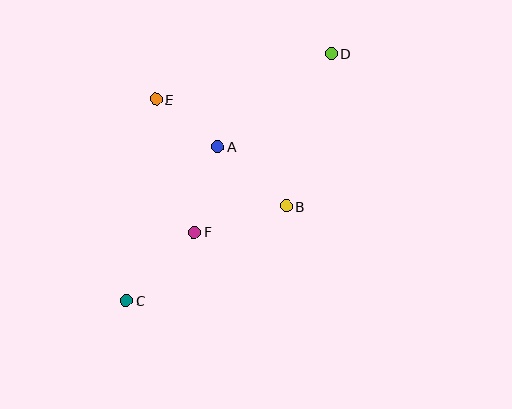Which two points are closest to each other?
Points A and E are closest to each other.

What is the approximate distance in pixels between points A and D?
The distance between A and D is approximately 147 pixels.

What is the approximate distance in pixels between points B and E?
The distance between B and E is approximately 169 pixels.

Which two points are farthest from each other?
Points C and D are farthest from each other.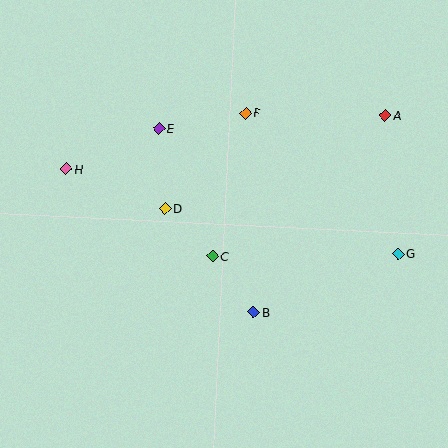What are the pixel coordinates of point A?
Point A is at (385, 115).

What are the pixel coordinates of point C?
Point C is at (213, 256).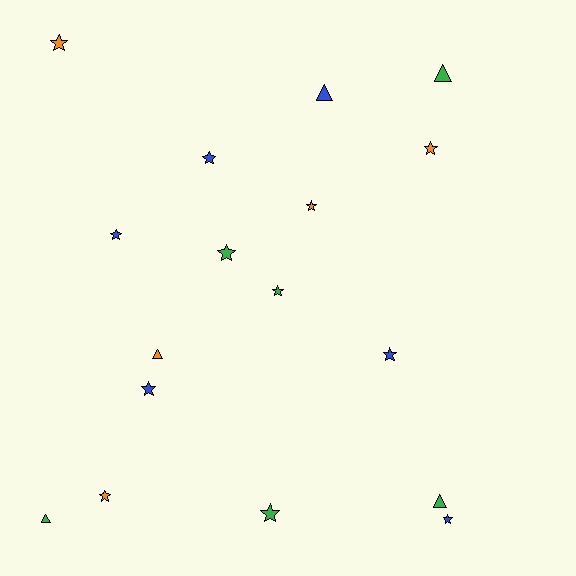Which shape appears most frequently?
Star, with 12 objects.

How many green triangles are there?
There are 3 green triangles.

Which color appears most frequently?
Blue, with 6 objects.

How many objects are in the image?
There are 17 objects.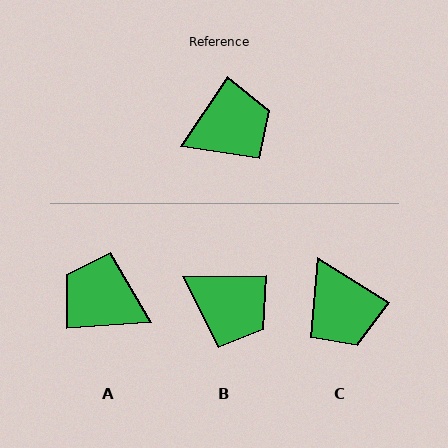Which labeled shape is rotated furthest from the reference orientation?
A, about 129 degrees away.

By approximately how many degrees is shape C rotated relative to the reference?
Approximately 88 degrees clockwise.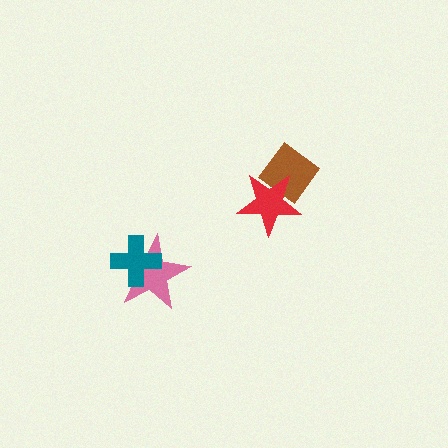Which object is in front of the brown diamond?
The red star is in front of the brown diamond.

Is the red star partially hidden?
No, no other shape covers it.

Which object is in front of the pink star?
The teal cross is in front of the pink star.